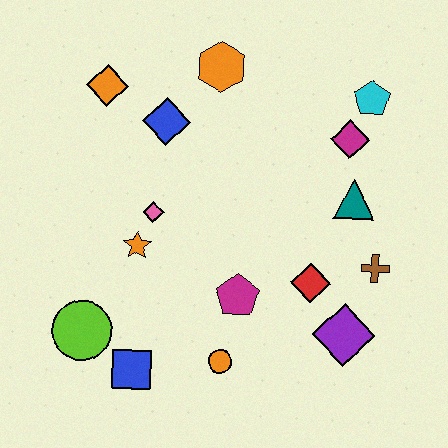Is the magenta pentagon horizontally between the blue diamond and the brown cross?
Yes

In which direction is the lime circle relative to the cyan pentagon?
The lime circle is to the left of the cyan pentagon.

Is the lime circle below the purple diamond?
Yes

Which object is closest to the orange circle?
The magenta pentagon is closest to the orange circle.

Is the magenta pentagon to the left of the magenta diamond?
Yes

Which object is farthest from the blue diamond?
The purple diamond is farthest from the blue diamond.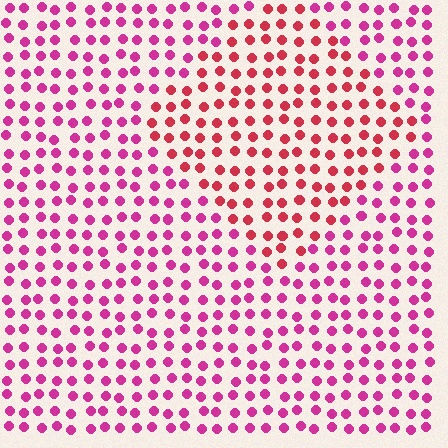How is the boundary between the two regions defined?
The boundary is defined purely by a slight shift in hue (about 30 degrees). Spacing, size, and orientation are identical on both sides.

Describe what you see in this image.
The image is filled with small magenta elements in a uniform arrangement. A diamond-shaped region is visible where the elements are tinted to a slightly different hue, forming a subtle color boundary.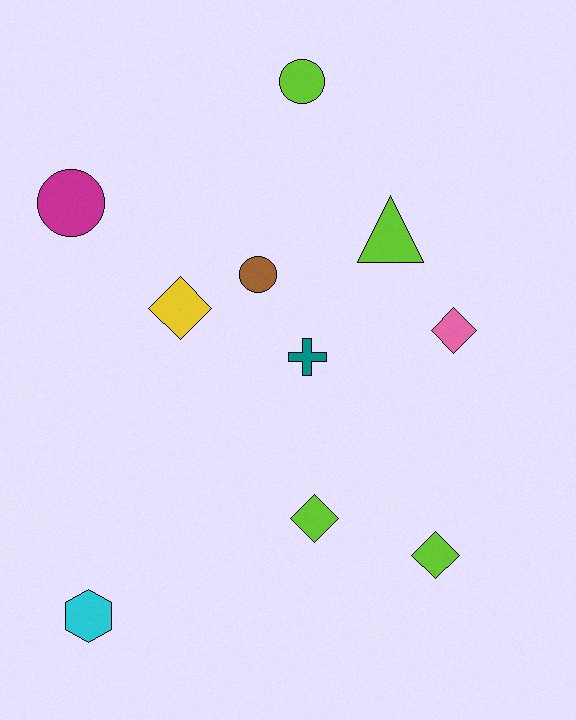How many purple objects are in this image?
There are no purple objects.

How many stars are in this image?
There are no stars.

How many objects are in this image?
There are 10 objects.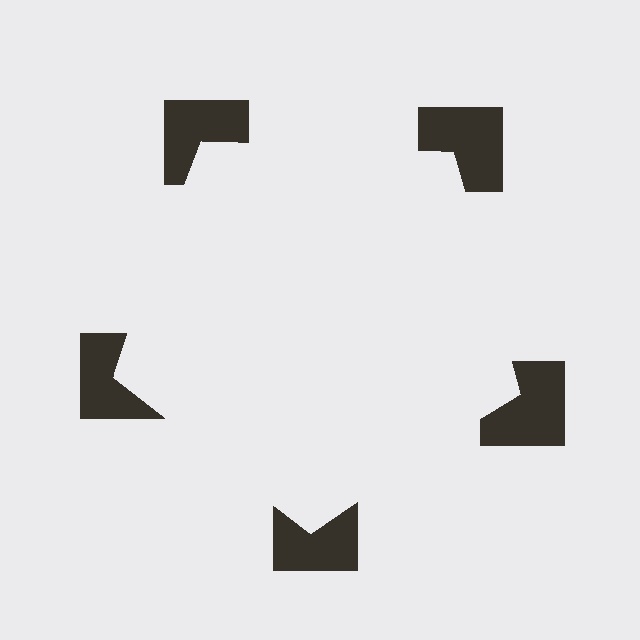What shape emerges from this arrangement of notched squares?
An illusory pentagon — its edges are inferred from the aligned wedge cuts in the notched squares, not physically drawn.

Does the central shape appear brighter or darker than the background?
It typically appears slightly brighter than the background, even though no actual brightness change is drawn.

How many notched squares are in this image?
There are 5 — one at each vertex of the illusory pentagon.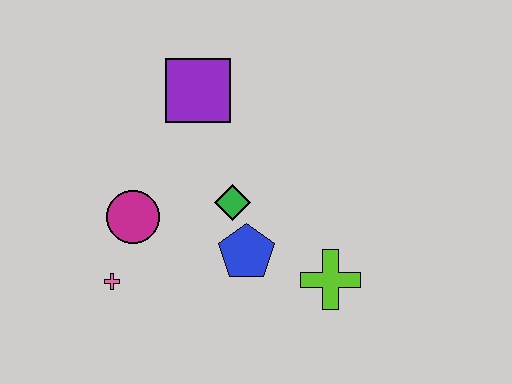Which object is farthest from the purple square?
The lime cross is farthest from the purple square.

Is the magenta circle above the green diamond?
No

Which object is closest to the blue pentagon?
The green diamond is closest to the blue pentagon.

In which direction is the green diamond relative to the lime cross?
The green diamond is to the left of the lime cross.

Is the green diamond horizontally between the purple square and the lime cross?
Yes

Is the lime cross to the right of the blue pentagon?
Yes